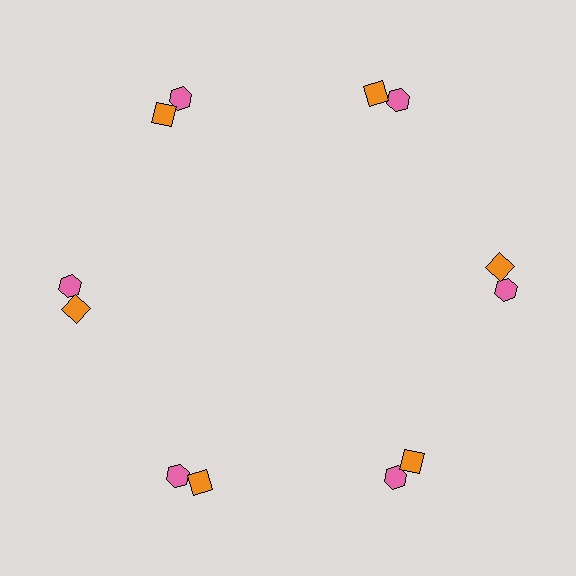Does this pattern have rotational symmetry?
Yes, this pattern has 6-fold rotational symmetry. It looks the same after rotating 60 degrees around the center.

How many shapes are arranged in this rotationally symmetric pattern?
There are 12 shapes, arranged in 6 groups of 2.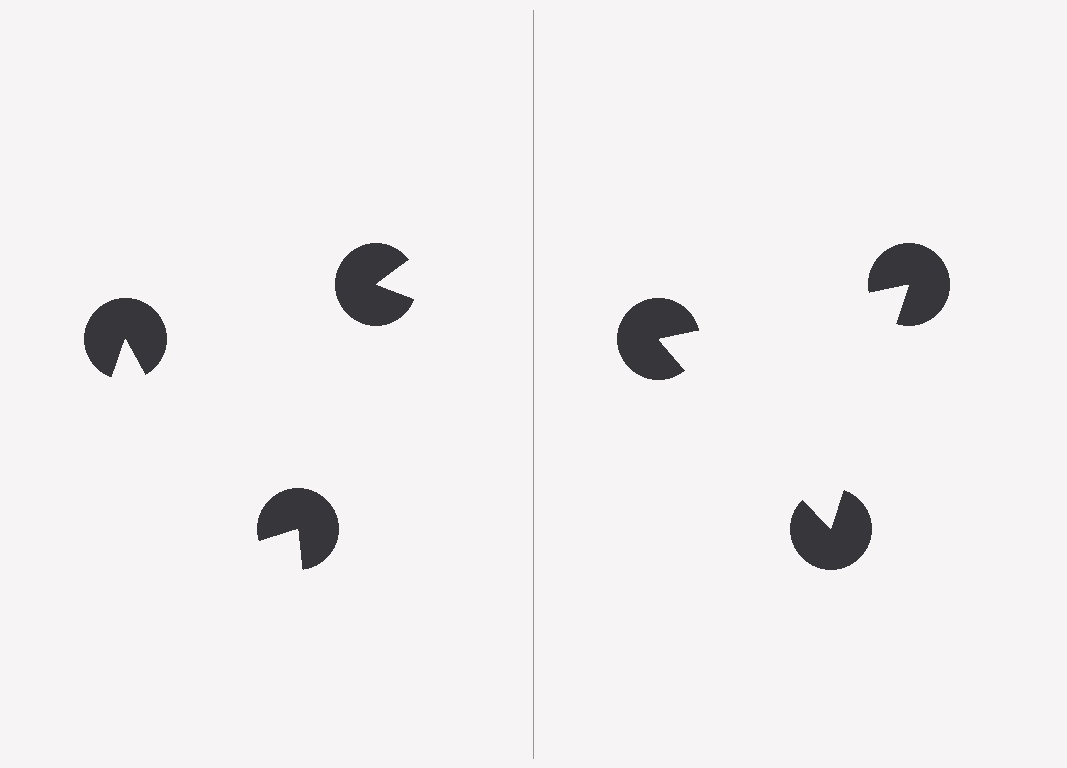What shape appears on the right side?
An illusory triangle.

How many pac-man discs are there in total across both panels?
6 — 3 on each side.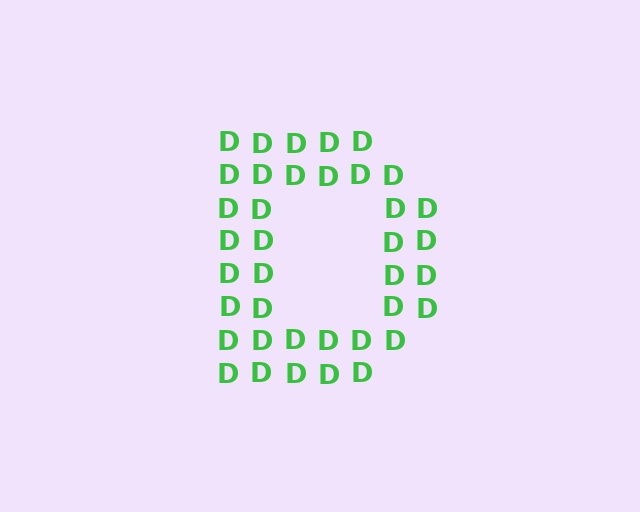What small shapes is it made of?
It is made of small letter D's.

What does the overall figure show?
The overall figure shows the letter D.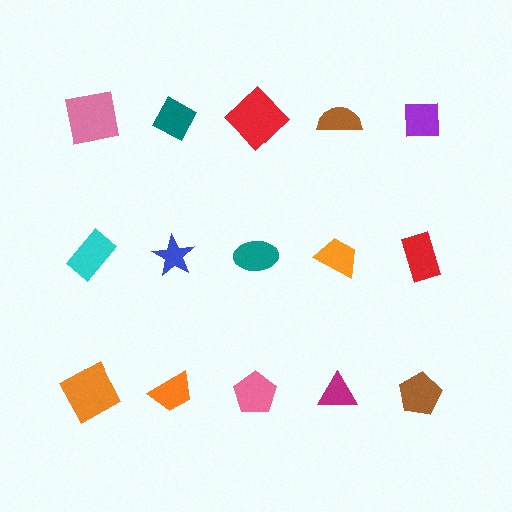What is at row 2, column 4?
An orange trapezoid.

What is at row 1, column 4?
A brown semicircle.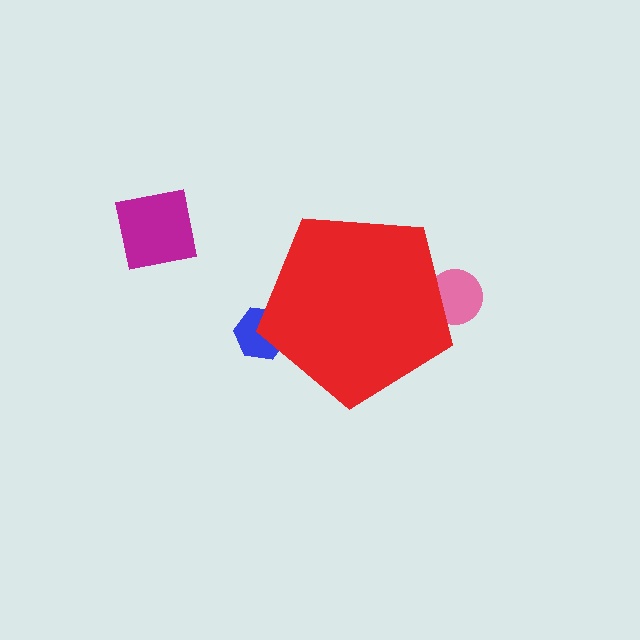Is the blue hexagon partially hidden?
Yes, the blue hexagon is partially hidden behind the red pentagon.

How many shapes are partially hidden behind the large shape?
2 shapes are partially hidden.